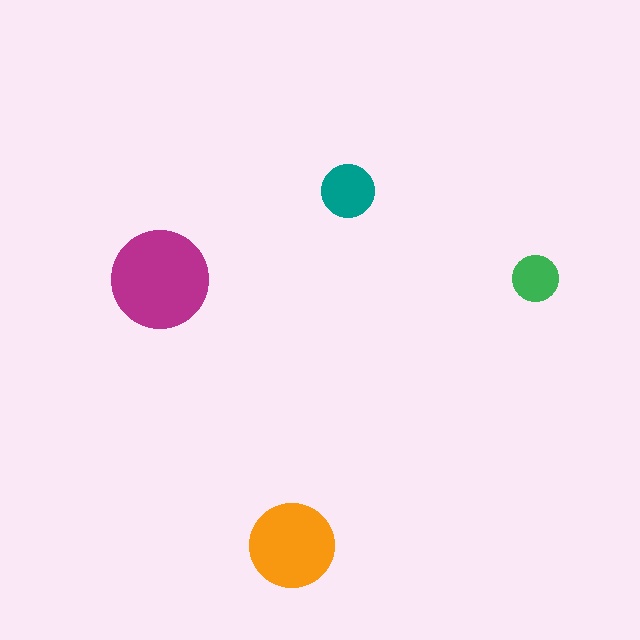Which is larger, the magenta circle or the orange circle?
The magenta one.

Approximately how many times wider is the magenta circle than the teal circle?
About 2 times wider.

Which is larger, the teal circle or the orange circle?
The orange one.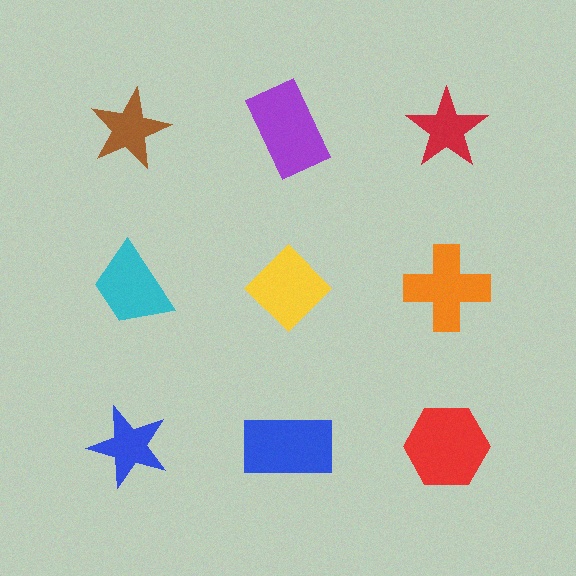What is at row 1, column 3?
A red star.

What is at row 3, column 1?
A blue star.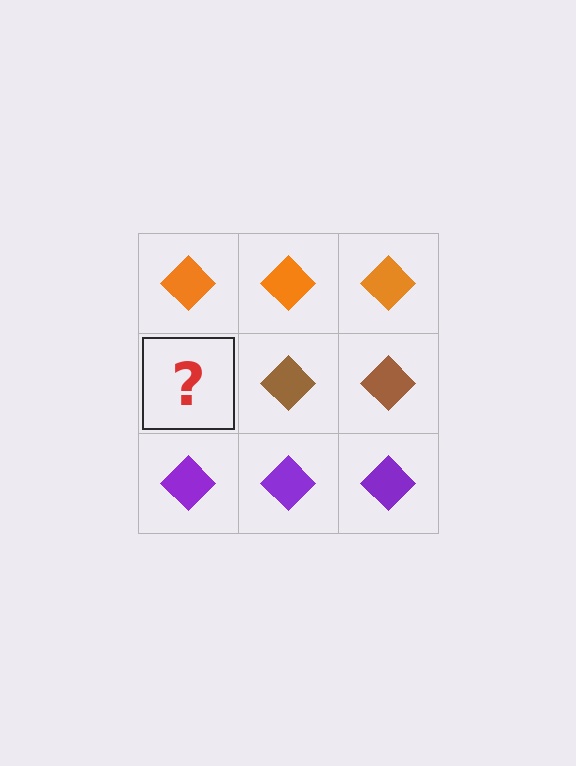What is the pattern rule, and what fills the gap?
The rule is that each row has a consistent color. The gap should be filled with a brown diamond.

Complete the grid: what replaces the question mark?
The question mark should be replaced with a brown diamond.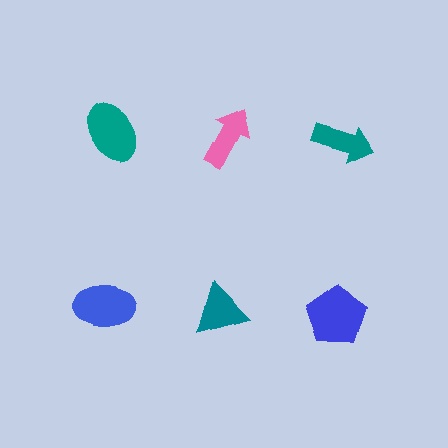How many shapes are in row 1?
3 shapes.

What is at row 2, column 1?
A blue ellipse.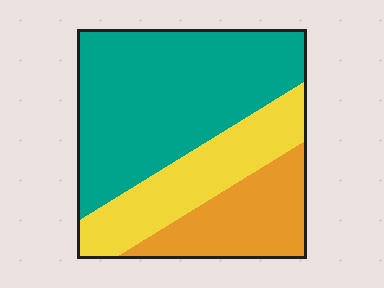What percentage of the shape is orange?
Orange takes up between a sixth and a third of the shape.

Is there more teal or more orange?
Teal.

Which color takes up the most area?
Teal, at roughly 55%.